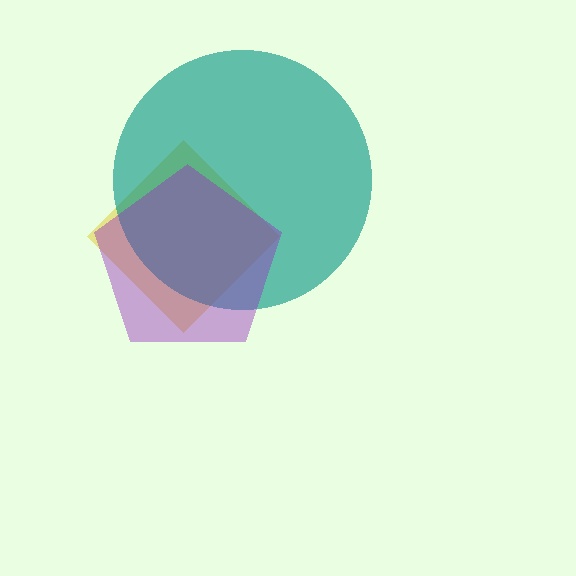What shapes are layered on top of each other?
The layered shapes are: a yellow diamond, a teal circle, a purple pentagon.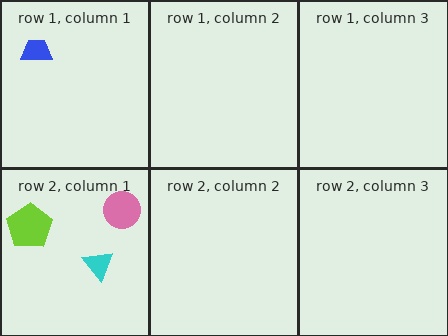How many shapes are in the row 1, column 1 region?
1.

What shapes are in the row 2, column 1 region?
The pink circle, the cyan triangle, the lime pentagon.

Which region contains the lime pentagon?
The row 2, column 1 region.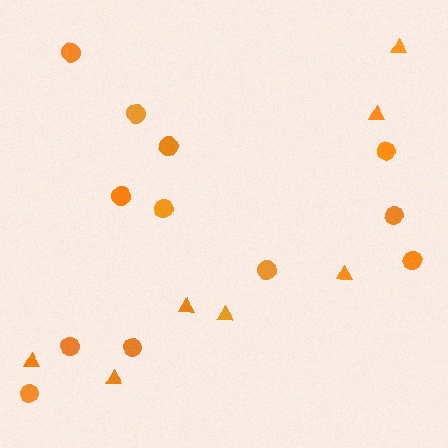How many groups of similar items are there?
There are 2 groups: one group of circles (12) and one group of triangles (7).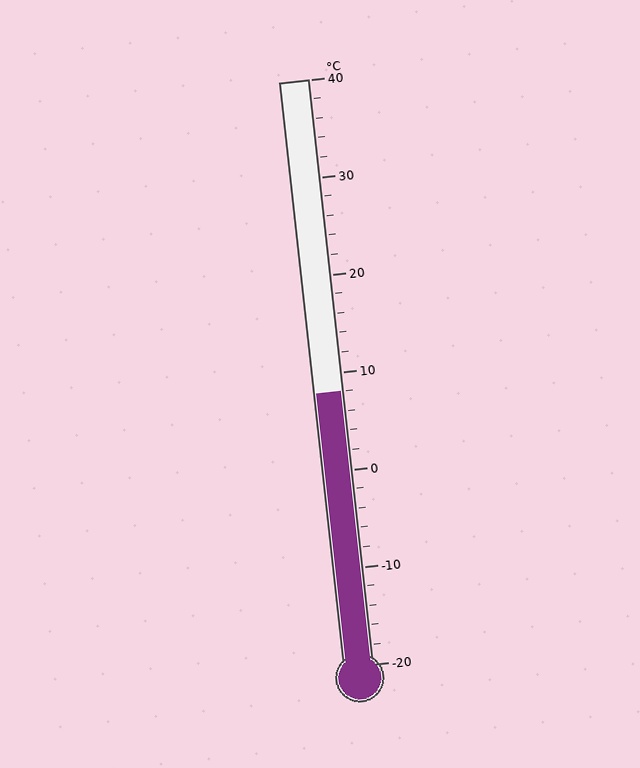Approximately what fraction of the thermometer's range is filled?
The thermometer is filled to approximately 45% of its range.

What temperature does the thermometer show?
The thermometer shows approximately 8°C.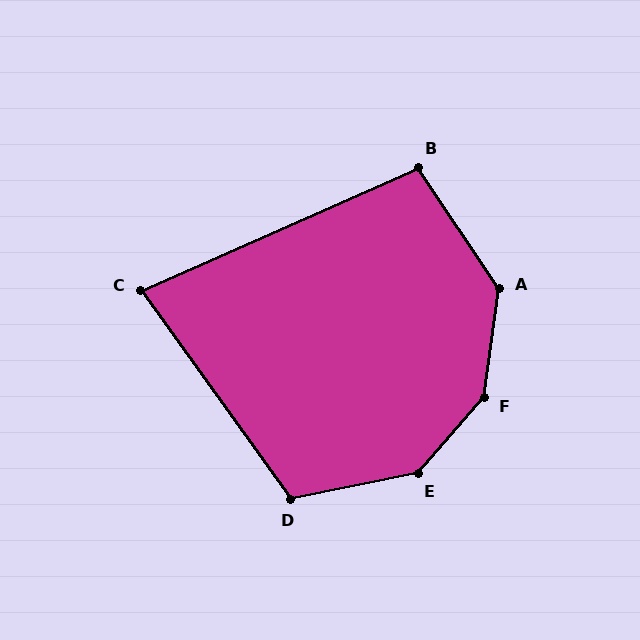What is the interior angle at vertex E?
Approximately 143 degrees (obtuse).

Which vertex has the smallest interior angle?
C, at approximately 78 degrees.